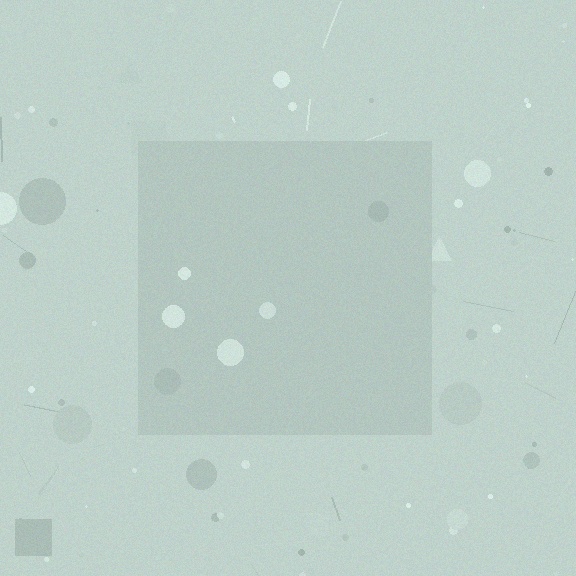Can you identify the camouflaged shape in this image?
The camouflaged shape is a square.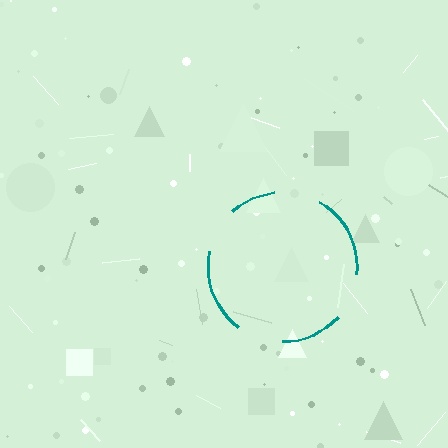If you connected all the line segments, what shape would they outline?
They would outline a circle.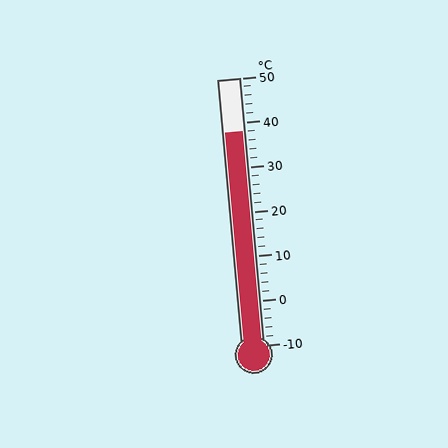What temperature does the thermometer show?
The thermometer shows approximately 38°C.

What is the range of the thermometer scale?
The thermometer scale ranges from -10°C to 50°C.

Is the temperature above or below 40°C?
The temperature is below 40°C.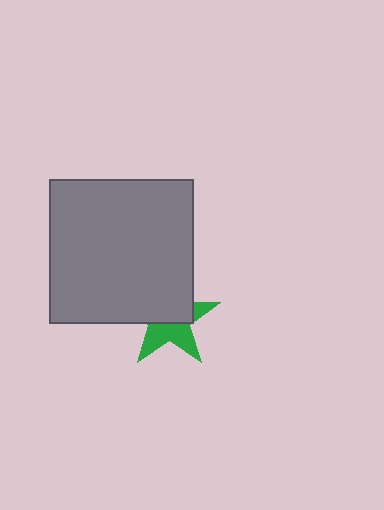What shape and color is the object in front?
The object in front is a gray square.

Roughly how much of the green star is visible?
About half of it is visible (roughly 47%).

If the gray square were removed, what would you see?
You would see the complete green star.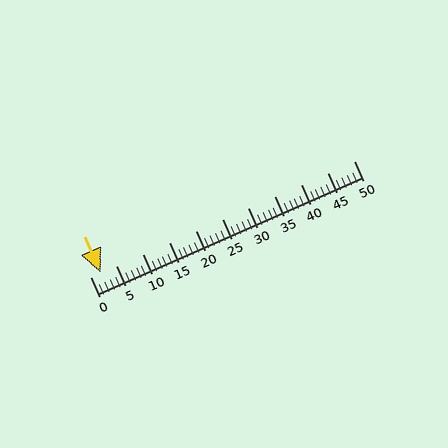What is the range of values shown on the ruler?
The ruler shows values from 0 to 50.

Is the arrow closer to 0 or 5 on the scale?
The arrow is closer to 0.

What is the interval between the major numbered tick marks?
The major tick marks are spaced 5 units apart.